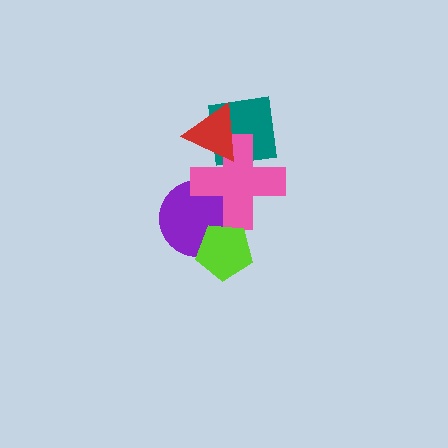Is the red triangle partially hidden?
No, no other shape covers it.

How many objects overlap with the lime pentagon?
1 object overlaps with the lime pentagon.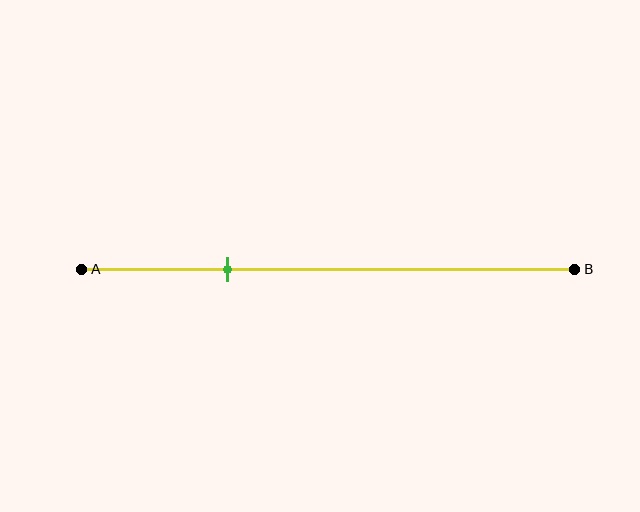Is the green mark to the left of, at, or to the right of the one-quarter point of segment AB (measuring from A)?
The green mark is to the right of the one-quarter point of segment AB.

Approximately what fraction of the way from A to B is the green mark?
The green mark is approximately 30% of the way from A to B.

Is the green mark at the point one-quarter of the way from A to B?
No, the mark is at about 30% from A, not at the 25% one-quarter point.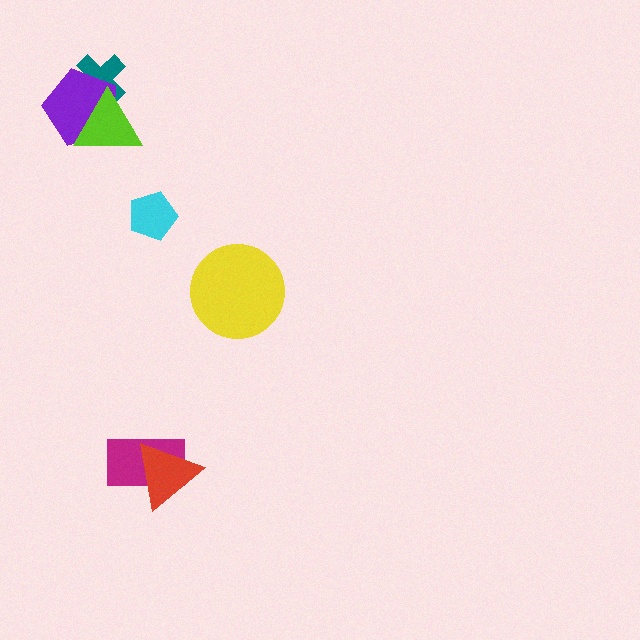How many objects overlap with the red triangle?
1 object overlaps with the red triangle.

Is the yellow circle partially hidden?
No, no other shape covers it.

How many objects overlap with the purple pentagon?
2 objects overlap with the purple pentagon.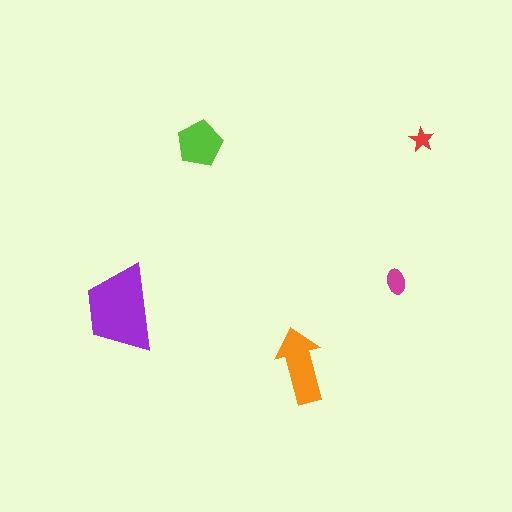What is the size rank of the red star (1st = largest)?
5th.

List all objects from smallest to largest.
The red star, the magenta ellipse, the lime pentagon, the orange arrow, the purple trapezoid.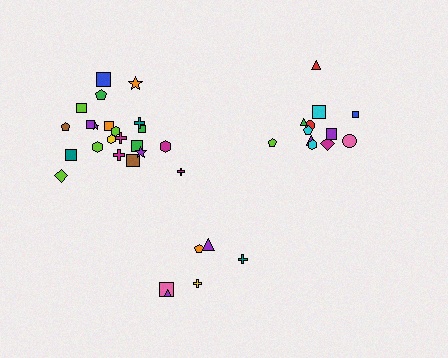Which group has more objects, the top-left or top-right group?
The top-left group.